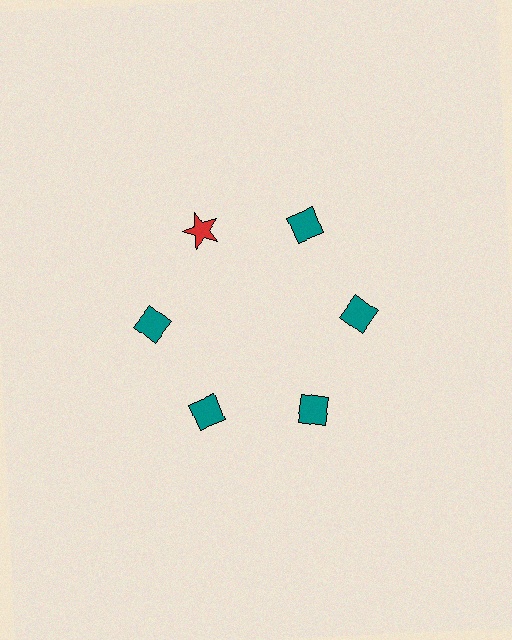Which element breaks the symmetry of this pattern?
The red star at roughly the 11 o'clock position breaks the symmetry. All other shapes are teal diamonds.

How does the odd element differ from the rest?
It differs in both color (red instead of teal) and shape (star instead of diamond).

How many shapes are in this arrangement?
There are 6 shapes arranged in a ring pattern.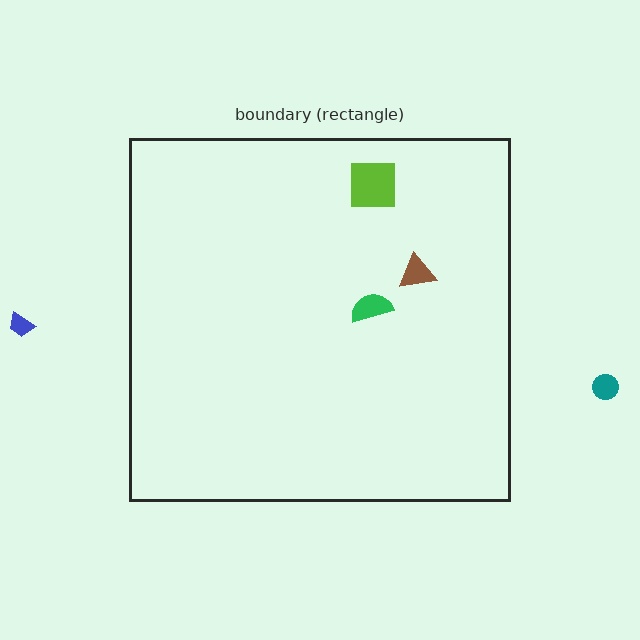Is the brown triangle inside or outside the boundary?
Inside.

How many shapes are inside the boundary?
3 inside, 2 outside.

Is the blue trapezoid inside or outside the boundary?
Outside.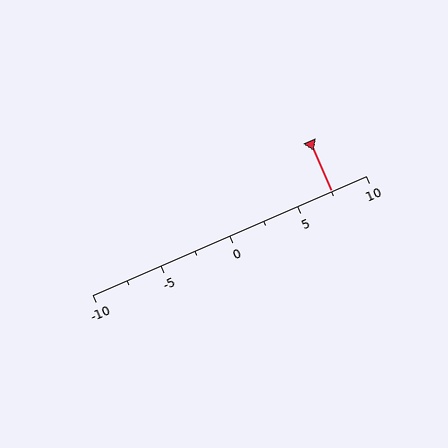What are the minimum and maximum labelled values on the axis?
The axis runs from -10 to 10.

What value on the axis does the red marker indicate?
The marker indicates approximately 7.5.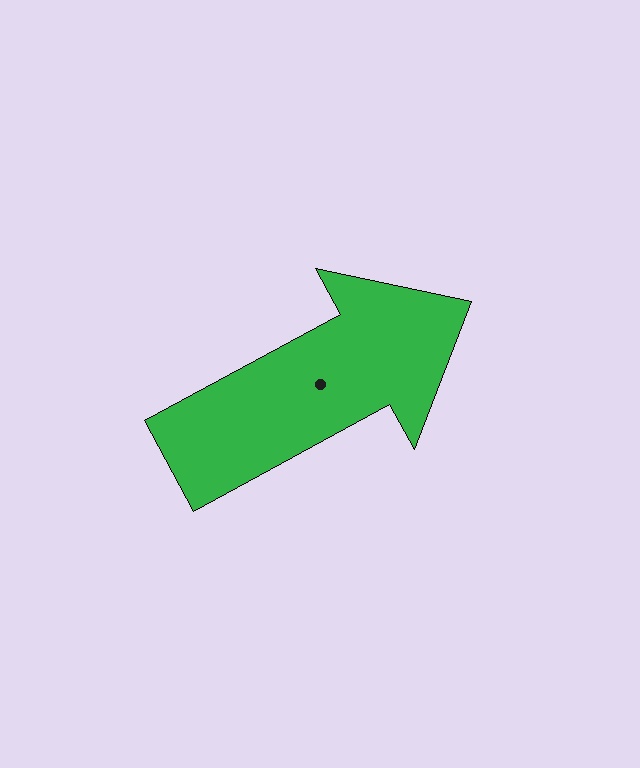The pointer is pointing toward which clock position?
Roughly 2 o'clock.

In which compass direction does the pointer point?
Northeast.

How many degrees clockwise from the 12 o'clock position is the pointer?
Approximately 61 degrees.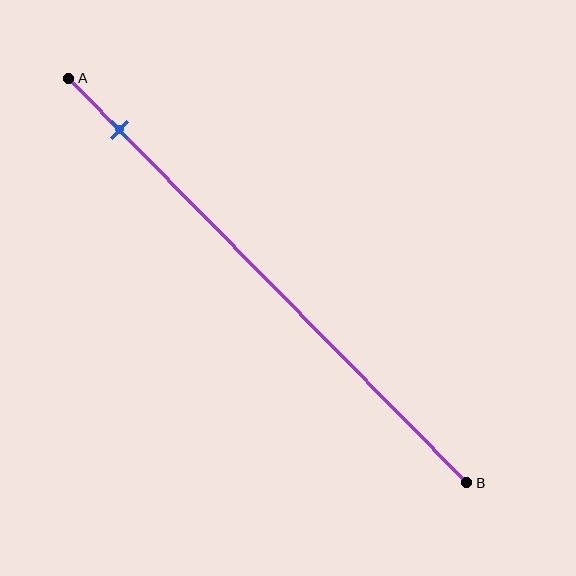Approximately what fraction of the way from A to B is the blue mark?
The blue mark is approximately 15% of the way from A to B.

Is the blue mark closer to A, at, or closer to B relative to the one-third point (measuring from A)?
The blue mark is closer to point A than the one-third point of segment AB.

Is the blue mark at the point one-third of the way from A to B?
No, the mark is at about 15% from A, not at the 33% one-third point.